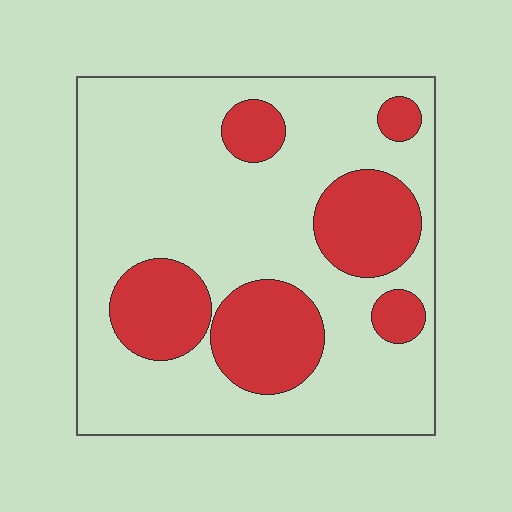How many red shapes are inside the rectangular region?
6.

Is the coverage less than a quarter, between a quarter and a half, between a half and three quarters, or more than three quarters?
Between a quarter and a half.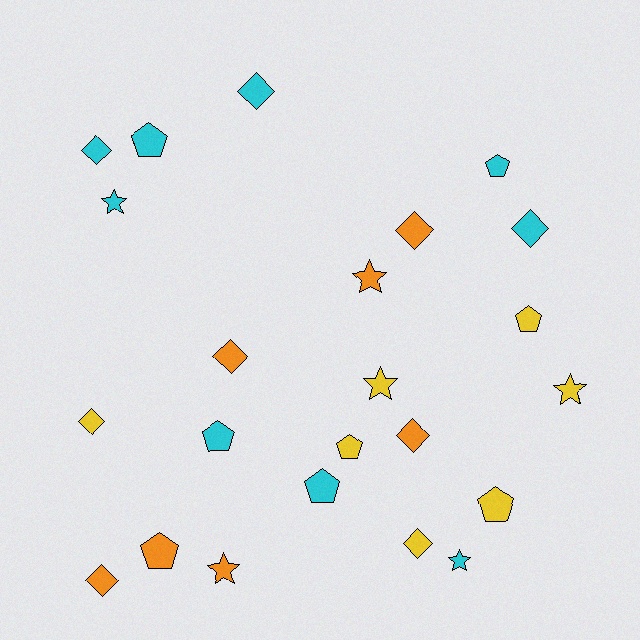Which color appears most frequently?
Cyan, with 9 objects.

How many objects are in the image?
There are 23 objects.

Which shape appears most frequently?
Diamond, with 9 objects.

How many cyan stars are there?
There are 2 cyan stars.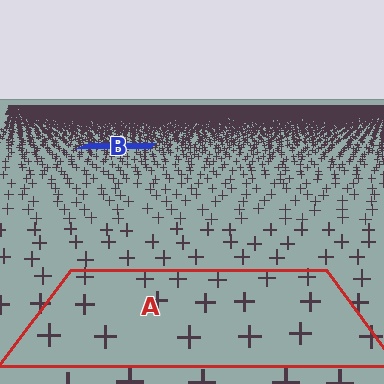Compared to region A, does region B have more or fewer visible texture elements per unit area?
Region B has more texture elements per unit area — they are packed more densely because it is farther away.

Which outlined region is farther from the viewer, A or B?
Region B is farther from the viewer — the texture elements inside it appear smaller and more densely packed.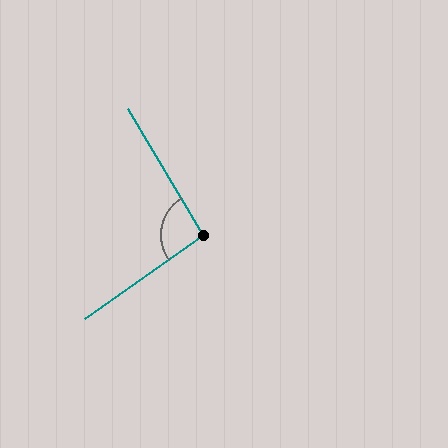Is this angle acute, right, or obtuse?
It is approximately a right angle.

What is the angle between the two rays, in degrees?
Approximately 94 degrees.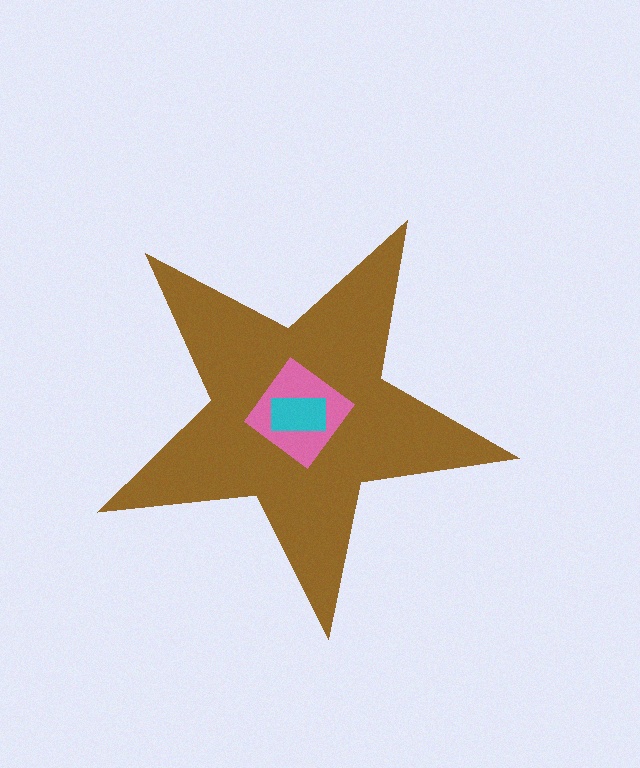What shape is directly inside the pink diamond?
The cyan rectangle.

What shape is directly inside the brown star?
The pink diamond.